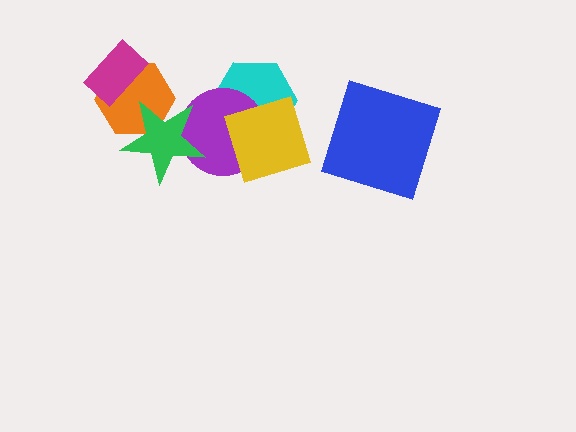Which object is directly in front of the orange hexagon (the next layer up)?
The magenta rectangle is directly in front of the orange hexagon.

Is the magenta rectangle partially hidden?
No, no other shape covers it.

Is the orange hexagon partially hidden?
Yes, it is partially covered by another shape.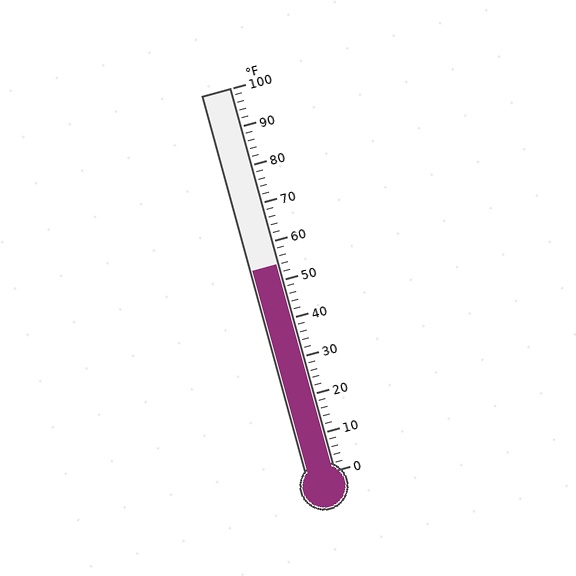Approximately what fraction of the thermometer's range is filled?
The thermometer is filled to approximately 55% of its range.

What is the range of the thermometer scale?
The thermometer scale ranges from 0°F to 100°F.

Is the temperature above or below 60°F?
The temperature is below 60°F.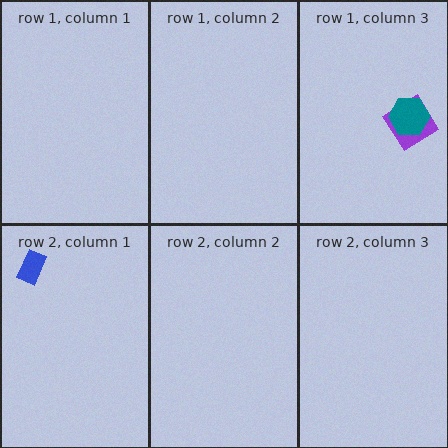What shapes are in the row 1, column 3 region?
The purple diamond, the teal hexagon.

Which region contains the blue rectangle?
The row 2, column 1 region.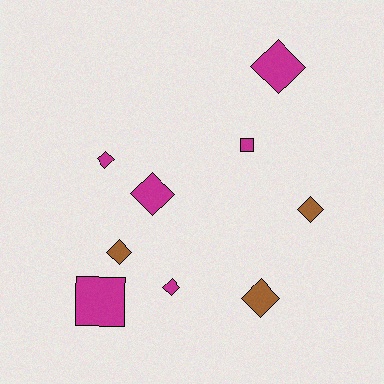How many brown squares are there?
There are no brown squares.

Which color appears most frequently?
Magenta, with 6 objects.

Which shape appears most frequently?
Diamond, with 7 objects.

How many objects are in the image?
There are 9 objects.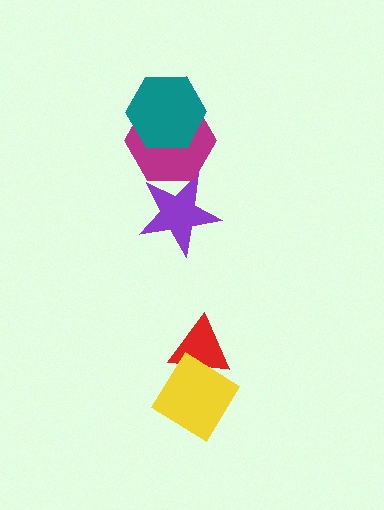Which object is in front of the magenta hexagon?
The teal hexagon is in front of the magenta hexagon.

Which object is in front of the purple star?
The magenta hexagon is in front of the purple star.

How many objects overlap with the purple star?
1 object overlaps with the purple star.